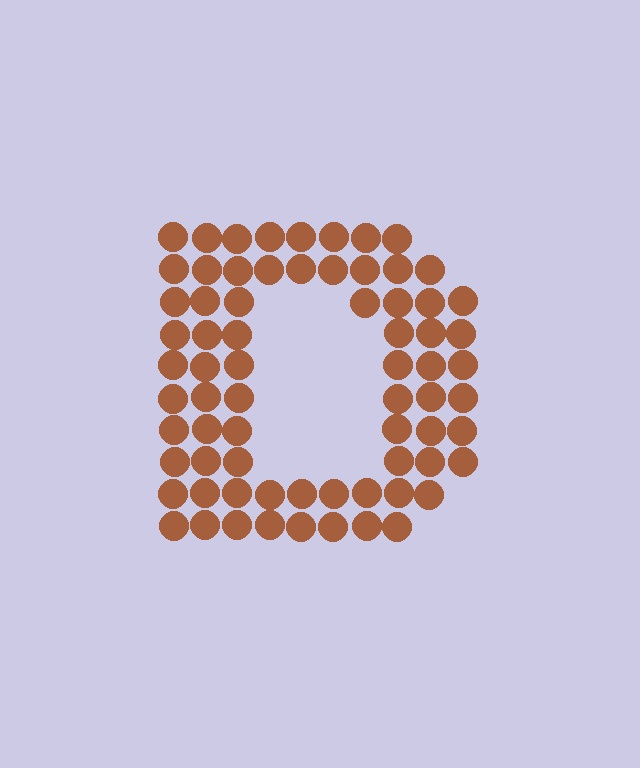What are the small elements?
The small elements are circles.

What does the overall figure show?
The overall figure shows the letter D.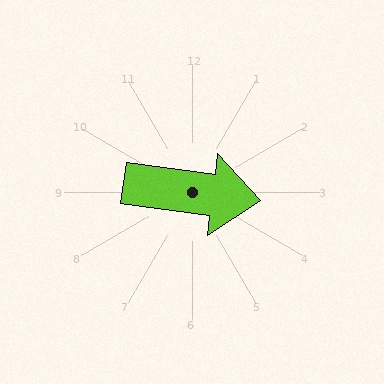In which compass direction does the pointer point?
East.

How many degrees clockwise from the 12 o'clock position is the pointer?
Approximately 97 degrees.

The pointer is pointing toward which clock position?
Roughly 3 o'clock.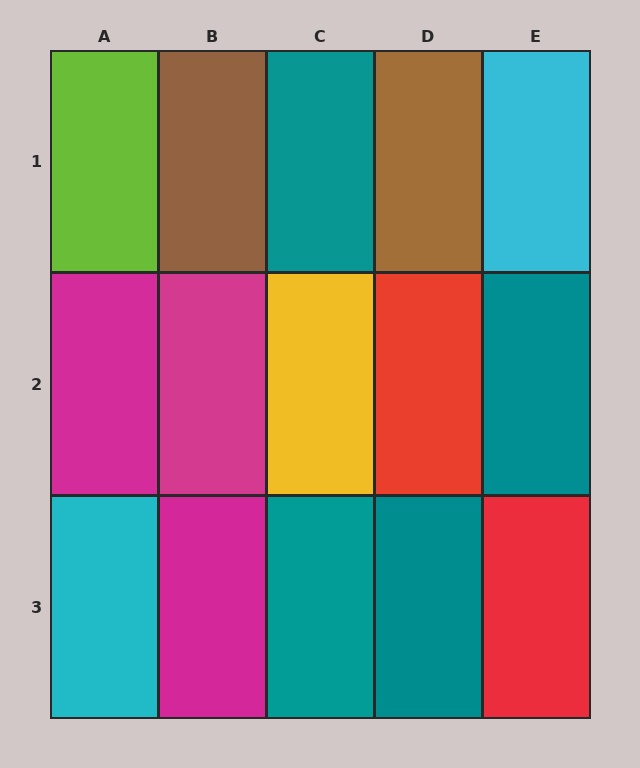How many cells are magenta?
3 cells are magenta.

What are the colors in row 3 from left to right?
Cyan, magenta, teal, teal, red.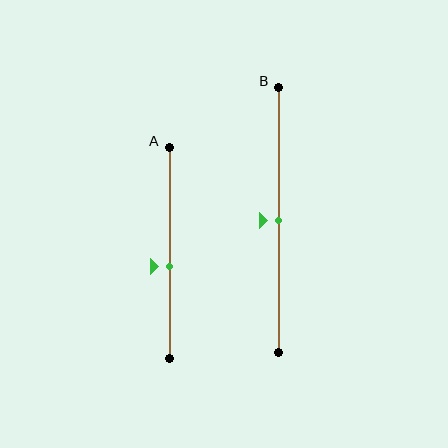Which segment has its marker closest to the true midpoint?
Segment B has its marker closest to the true midpoint.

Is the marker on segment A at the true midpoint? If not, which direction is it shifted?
No, the marker on segment A is shifted downward by about 6% of the segment length.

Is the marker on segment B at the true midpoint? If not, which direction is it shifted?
Yes, the marker on segment B is at the true midpoint.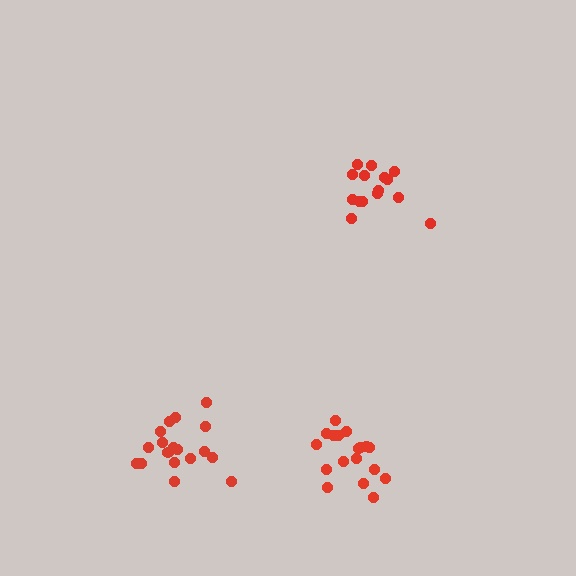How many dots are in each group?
Group 1: 15 dots, Group 2: 18 dots, Group 3: 18 dots (51 total).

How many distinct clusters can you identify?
There are 3 distinct clusters.